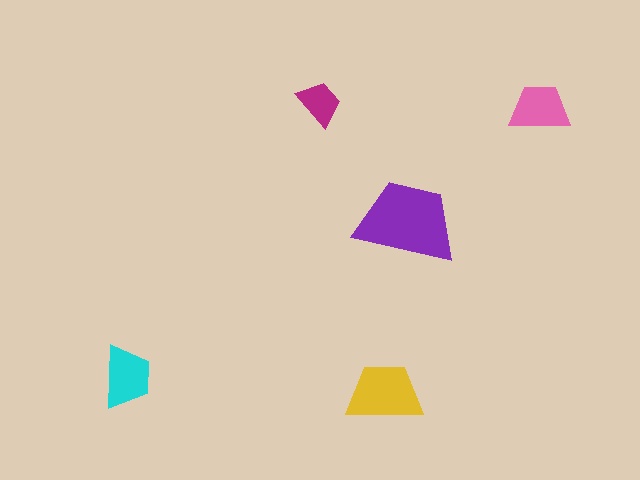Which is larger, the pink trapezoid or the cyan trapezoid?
The cyan one.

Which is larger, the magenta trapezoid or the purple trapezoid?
The purple one.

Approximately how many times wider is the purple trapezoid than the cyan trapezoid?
About 1.5 times wider.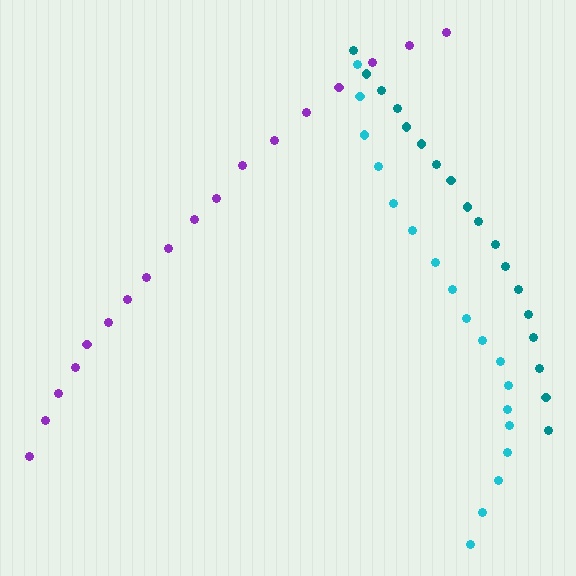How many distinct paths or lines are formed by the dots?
There are 3 distinct paths.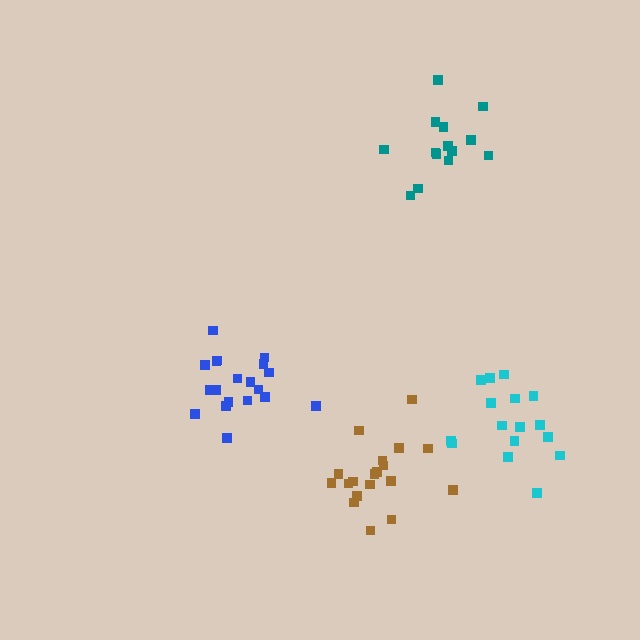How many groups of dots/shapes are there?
There are 4 groups.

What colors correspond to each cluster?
The clusters are colored: brown, blue, cyan, teal.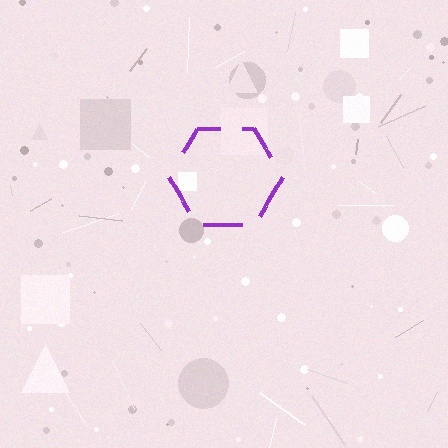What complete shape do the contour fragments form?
The contour fragments form a hexagon.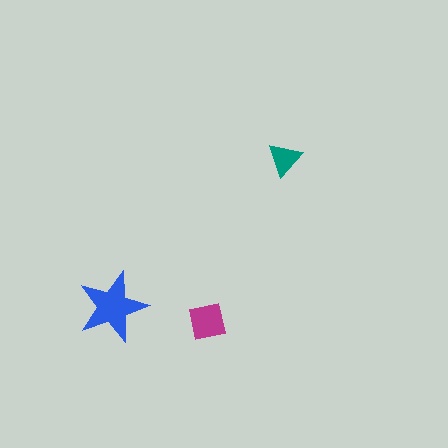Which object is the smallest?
The teal triangle.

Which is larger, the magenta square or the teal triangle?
The magenta square.